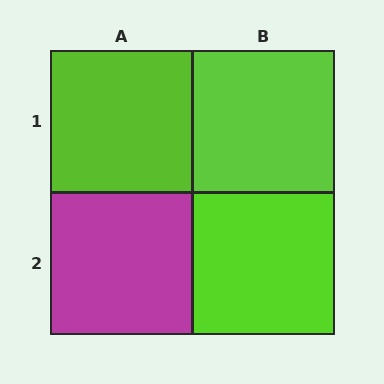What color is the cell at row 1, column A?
Lime.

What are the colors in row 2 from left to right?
Magenta, lime.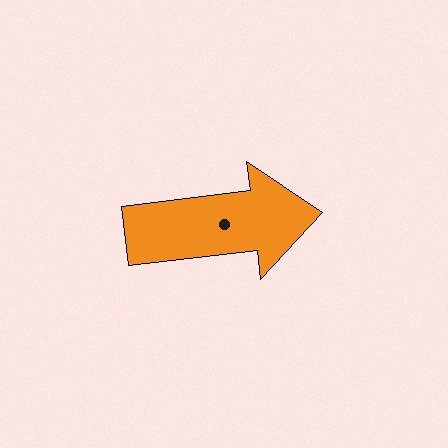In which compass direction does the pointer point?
East.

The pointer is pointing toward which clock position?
Roughly 3 o'clock.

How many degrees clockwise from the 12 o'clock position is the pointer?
Approximately 83 degrees.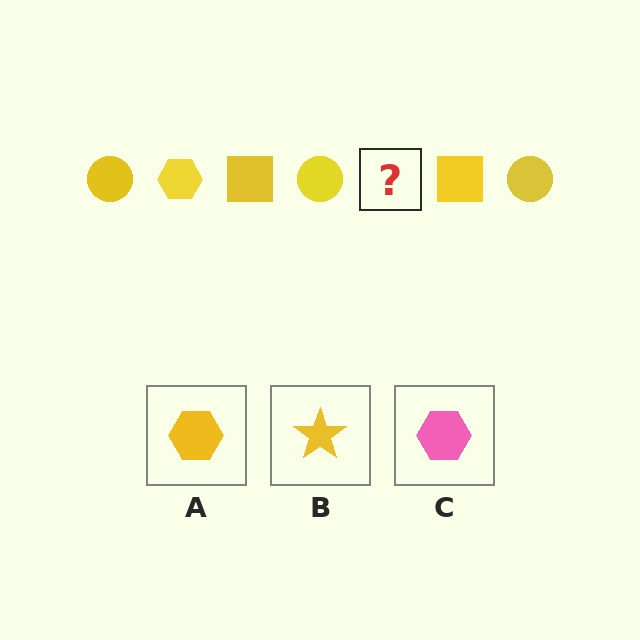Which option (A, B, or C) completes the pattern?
A.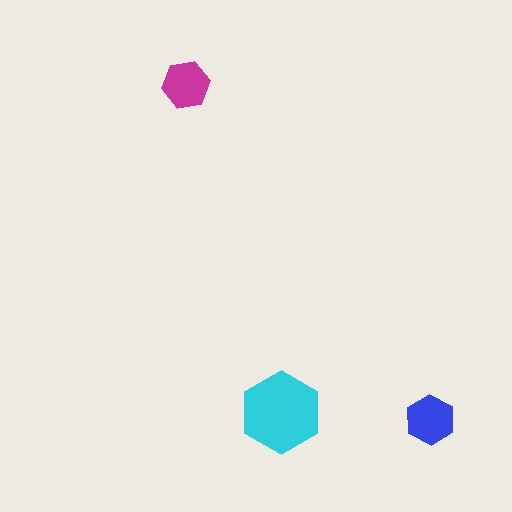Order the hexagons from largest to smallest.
the cyan one, the blue one, the magenta one.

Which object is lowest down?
The blue hexagon is bottommost.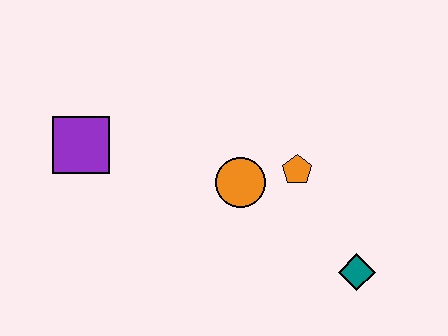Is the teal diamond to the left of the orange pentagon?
No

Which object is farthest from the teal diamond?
The purple square is farthest from the teal diamond.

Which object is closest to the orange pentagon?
The orange circle is closest to the orange pentagon.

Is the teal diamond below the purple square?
Yes